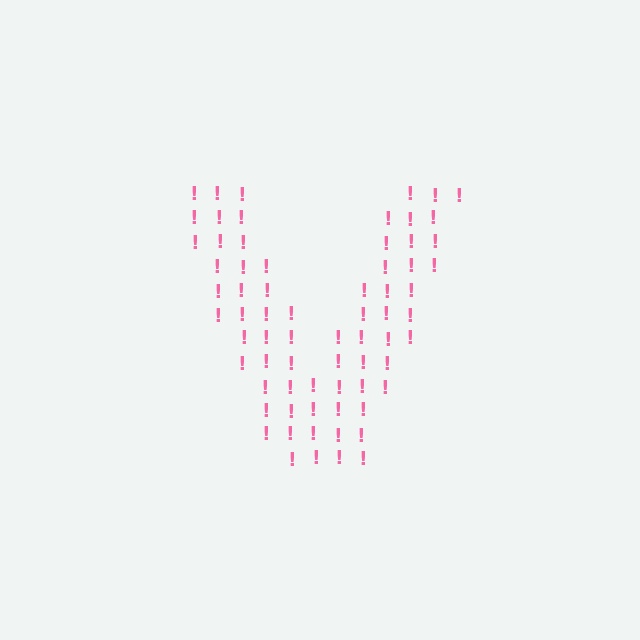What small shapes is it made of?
It is made of small exclamation marks.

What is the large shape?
The large shape is the letter V.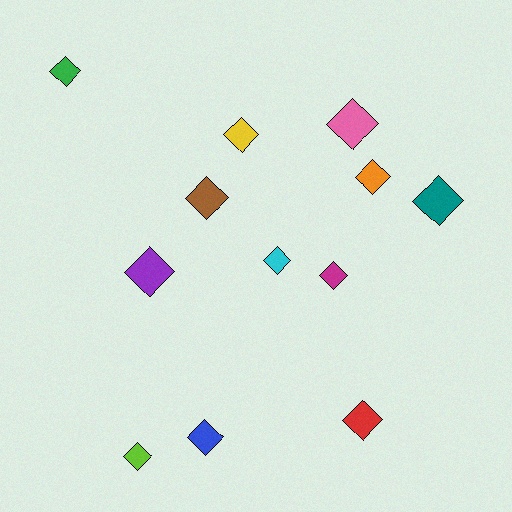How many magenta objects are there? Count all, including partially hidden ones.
There is 1 magenta object.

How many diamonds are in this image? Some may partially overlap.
There are 12 diamonds.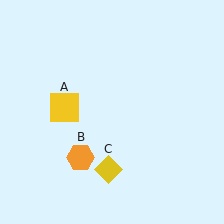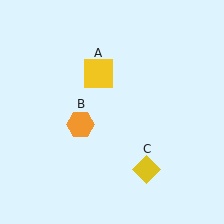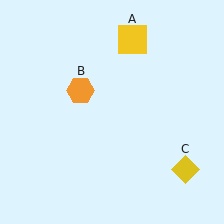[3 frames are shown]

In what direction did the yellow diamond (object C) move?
The yellow diamond (object C) moved right.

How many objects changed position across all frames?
3 objects changed position: yellow square (object A), orange hexagon (object B), yellow diamond (object C).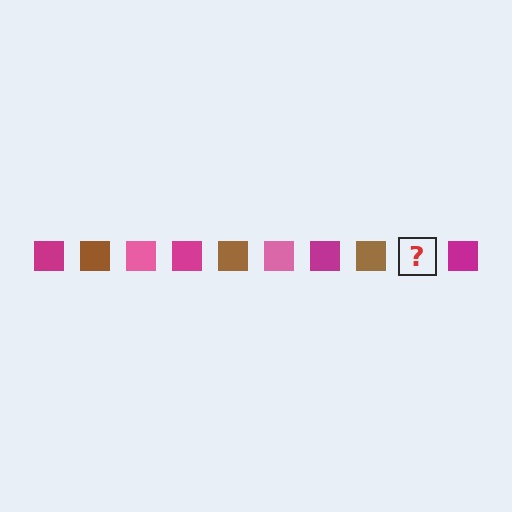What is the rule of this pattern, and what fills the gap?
The rule is that the pattern cycles through magenta, brown, pink squares. The gap should be filled with a pink square.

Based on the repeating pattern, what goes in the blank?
The blank should be a pink square.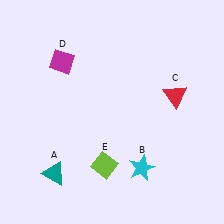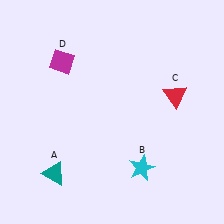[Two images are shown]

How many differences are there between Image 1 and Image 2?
There is 1 difference between the two images.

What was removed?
The lime diamond (E) was removed in Image 2.